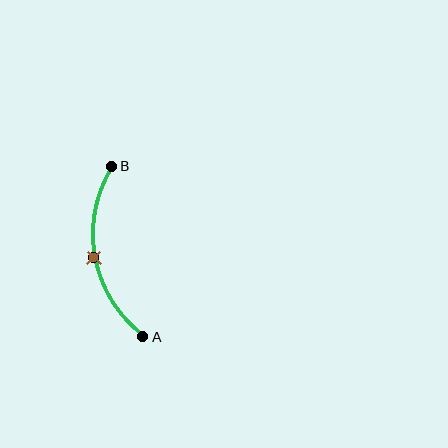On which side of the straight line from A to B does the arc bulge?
The arc bulges to the left of the straight line connecting A and B.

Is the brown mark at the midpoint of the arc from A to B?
Yes. The brown mark lies on the arc at equal arc-length from both A and B — it is the arc midpoint.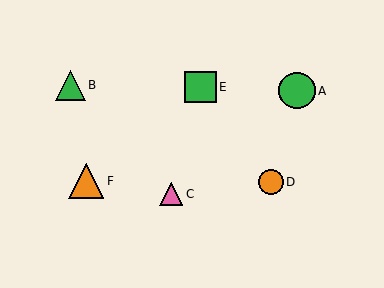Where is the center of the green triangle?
The center of the green triangle is at (70, 85).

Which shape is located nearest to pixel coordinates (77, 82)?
The green triangle (labeled B) at (70, 85) is nearest to that location.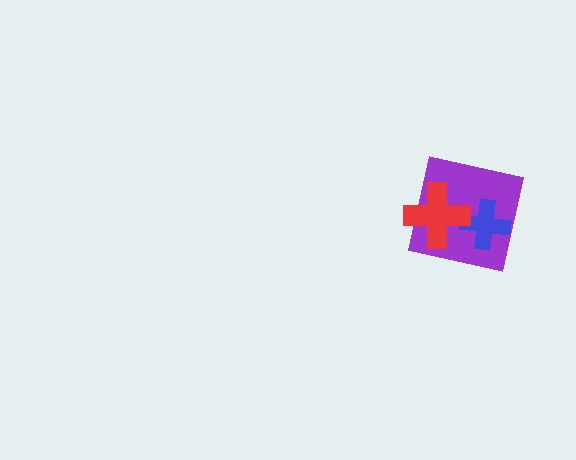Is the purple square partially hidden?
Yes, it is partially covered by another shape.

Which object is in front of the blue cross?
The red cross is in front of the blue cross.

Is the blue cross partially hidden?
Yes, it is partially covered by another shape.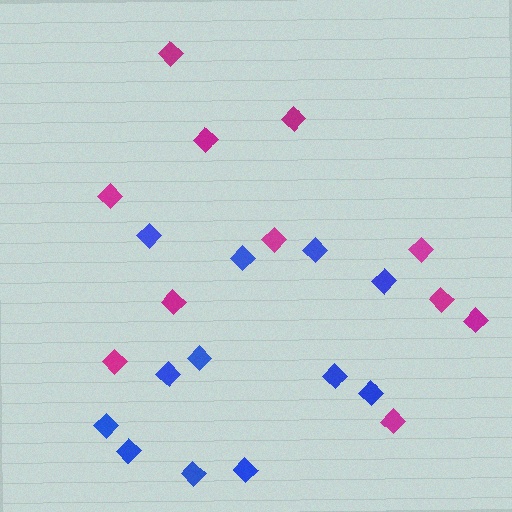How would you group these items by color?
There are 2 groups: one group of magenta diamonds (11) and one group of blue diamonds (12).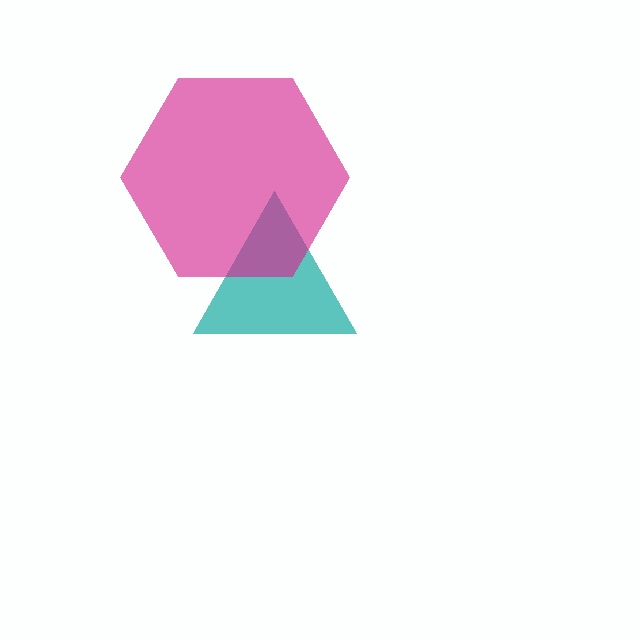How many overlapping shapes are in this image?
There are 2 overlapping shapes in the image.